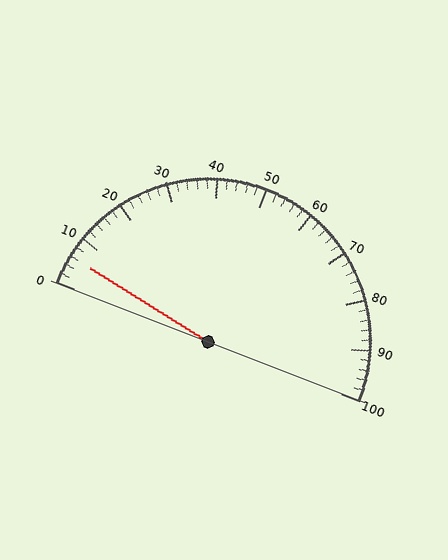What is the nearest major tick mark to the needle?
The nearest major tick mark is 10.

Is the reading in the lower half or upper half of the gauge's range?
The reading is in the lower half of the range (0 to 100).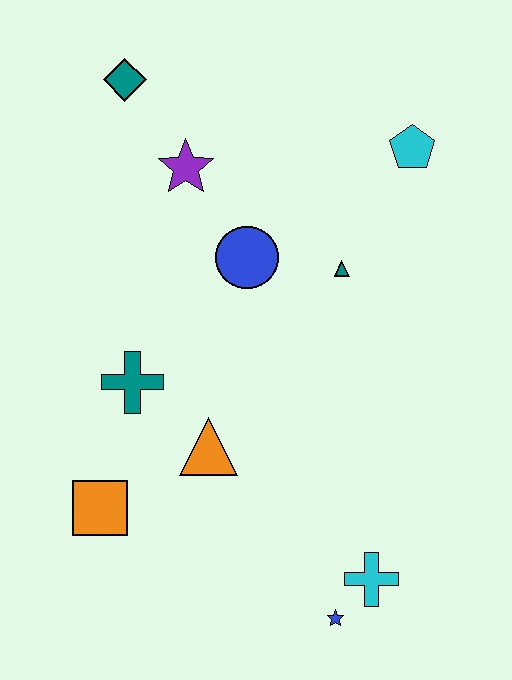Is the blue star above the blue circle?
No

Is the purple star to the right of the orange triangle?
No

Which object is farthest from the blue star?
The teal diamond is farthest from the blue star.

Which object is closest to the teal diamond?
The purple star is closest to the teal diamond.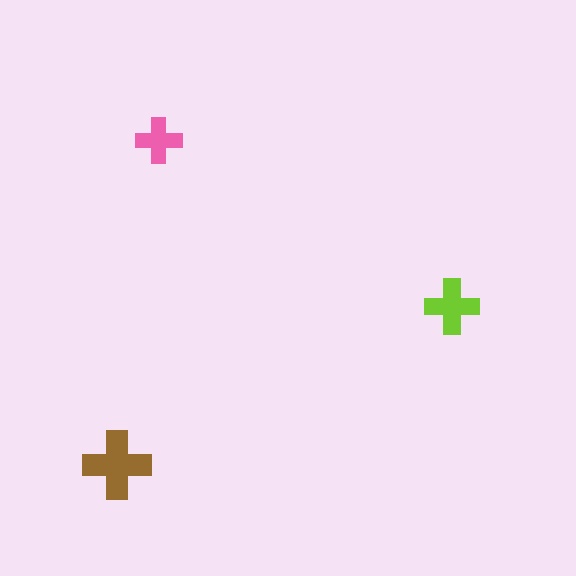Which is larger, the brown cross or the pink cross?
The brown one.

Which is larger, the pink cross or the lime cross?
The lime one.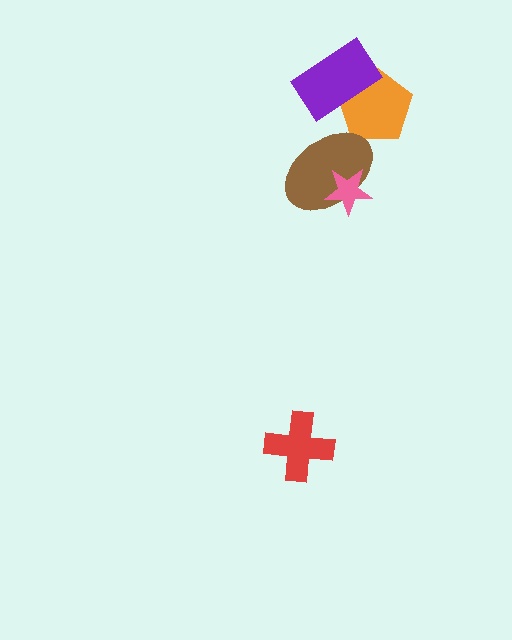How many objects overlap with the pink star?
1 object overlaps with the pink star.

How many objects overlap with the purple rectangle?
1 object overlaps with the purple rectangle.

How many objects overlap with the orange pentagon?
1 object overlaps with the orange pentagon.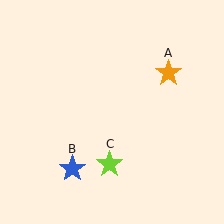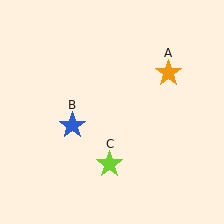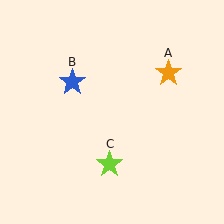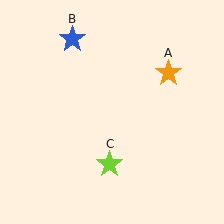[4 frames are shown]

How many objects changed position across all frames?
1 object changed position: blue star (object B).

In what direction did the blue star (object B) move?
The blue star (object B) moved up.